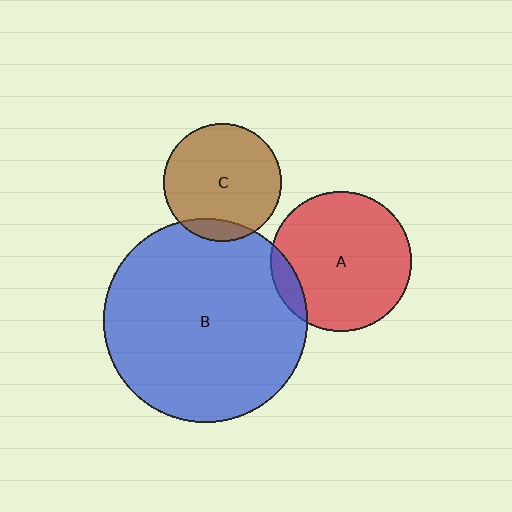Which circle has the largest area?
Circle B (blue).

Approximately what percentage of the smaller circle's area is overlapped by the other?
Approximately 10%.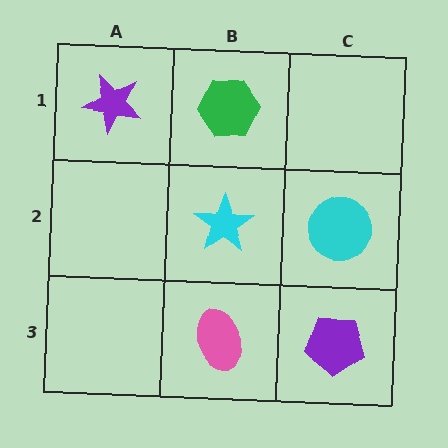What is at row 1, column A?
A purple star.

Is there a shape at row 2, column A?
No, that cell is empty.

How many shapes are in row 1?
2 shapes.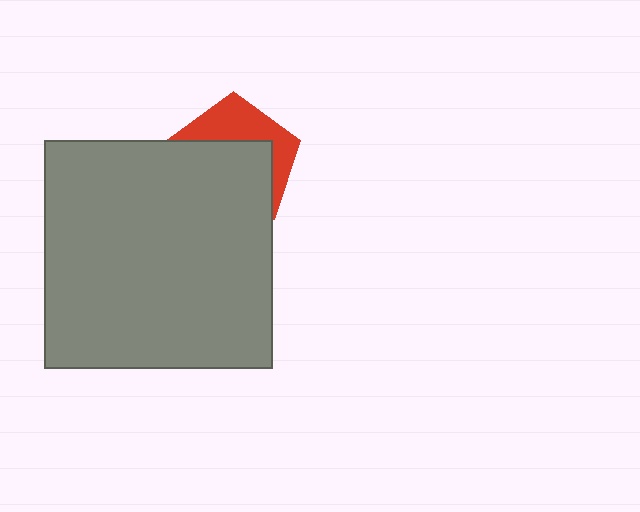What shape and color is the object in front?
The object in front is a gray square.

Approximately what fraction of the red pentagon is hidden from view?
Roughly 64% of the red pentagon is hidden behind the gray square.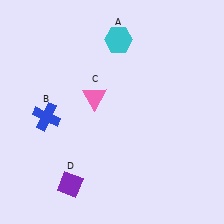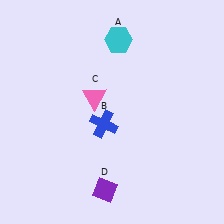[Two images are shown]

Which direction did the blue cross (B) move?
The blue cross (B) moved right.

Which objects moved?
The objects that moved are: the blue cross (B), the purple diamond (D).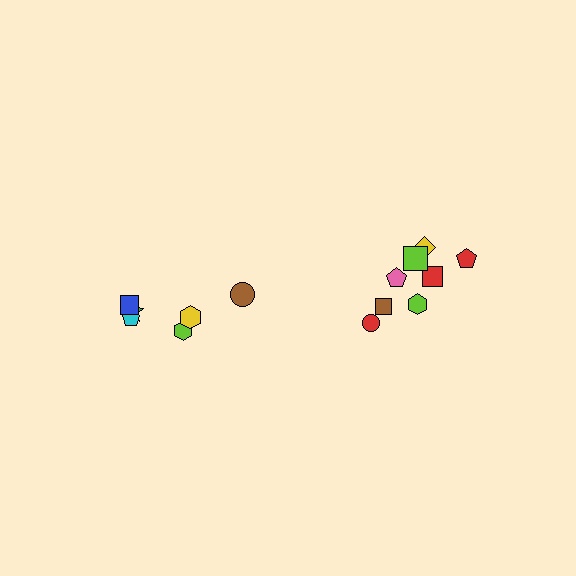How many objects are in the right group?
There are 8 objects.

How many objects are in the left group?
There are 6 objects.